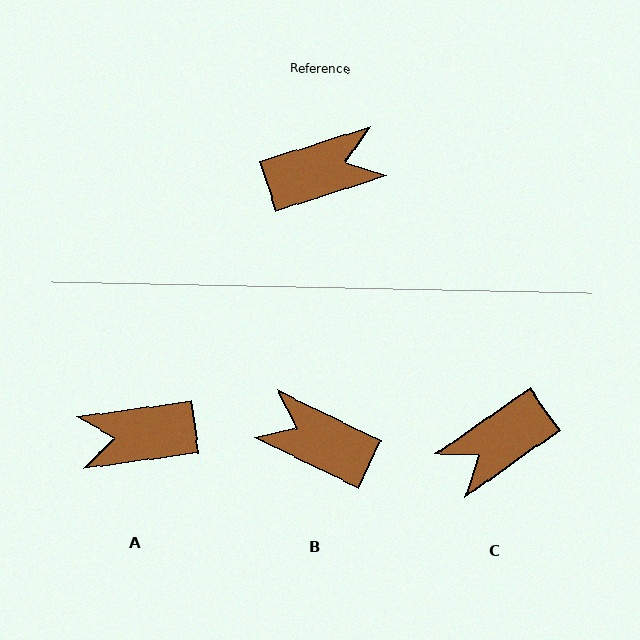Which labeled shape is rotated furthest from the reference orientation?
A, about 170 degrees away.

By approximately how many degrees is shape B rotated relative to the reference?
Approximately 136 degrees counter-clockwise.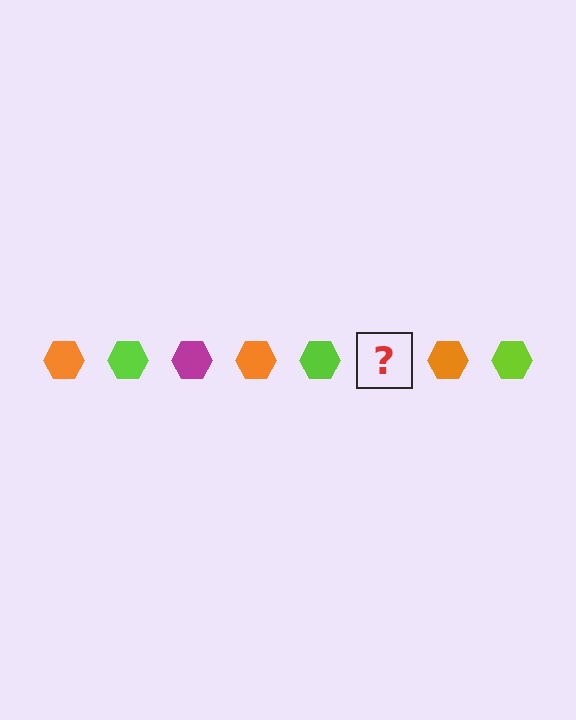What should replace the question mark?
The question mark should be replaced with a magenta hexagon.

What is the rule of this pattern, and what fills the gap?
The rule is that the pattern cycles through orange, lime, magenta hexagons. The gap should be filled with a magenta hexagon.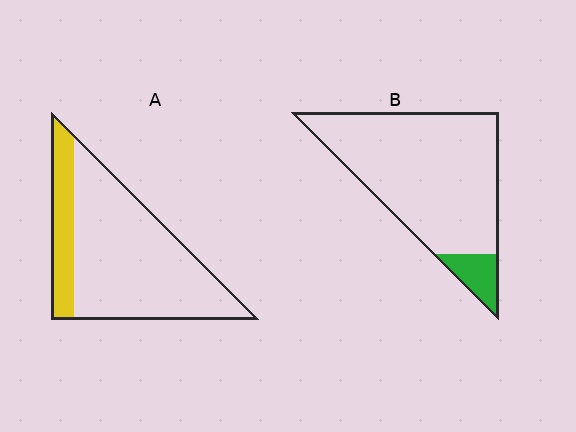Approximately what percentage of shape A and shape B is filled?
A is approximately 20% and B is approximately 10%.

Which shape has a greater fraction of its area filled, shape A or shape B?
Shape A.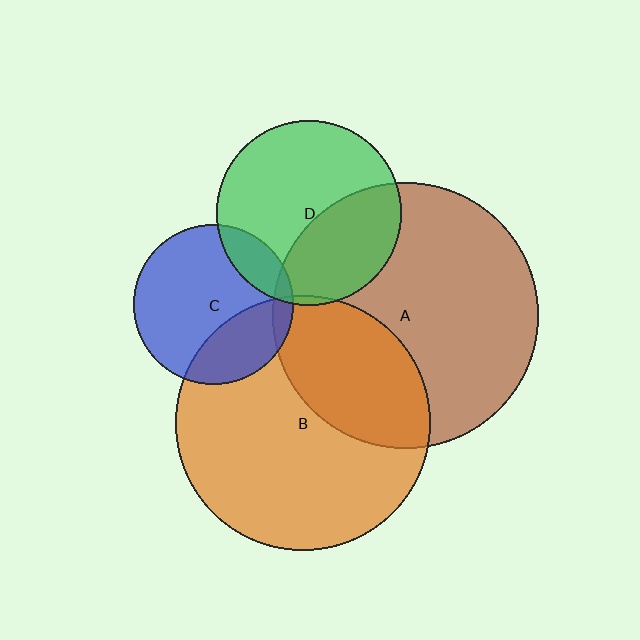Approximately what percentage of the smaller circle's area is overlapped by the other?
Approximately 30%.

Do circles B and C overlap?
Yes.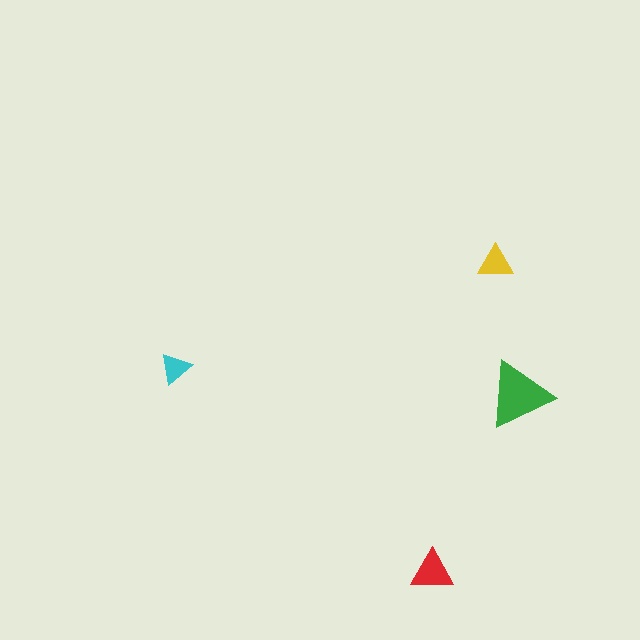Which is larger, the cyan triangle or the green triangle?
The green one.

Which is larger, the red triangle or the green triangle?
The green one.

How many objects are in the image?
There are 4 objects in the image.